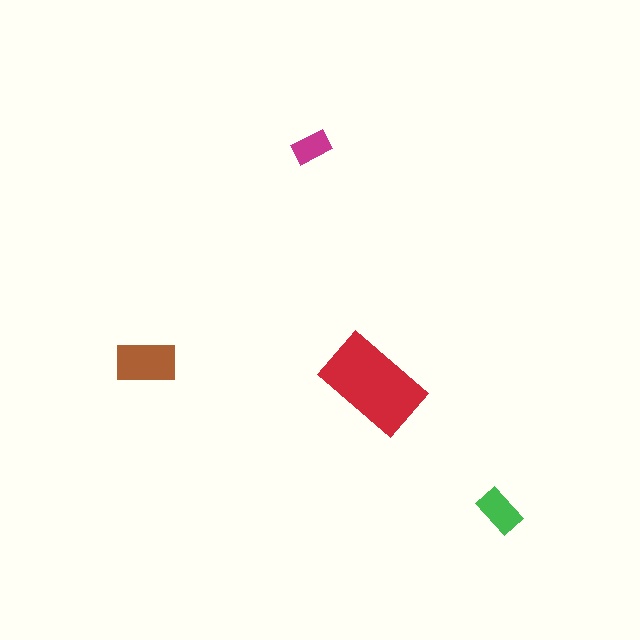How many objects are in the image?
There are 4 objects in the image.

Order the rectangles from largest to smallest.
the red one, the brown one, the green one, the magenta one.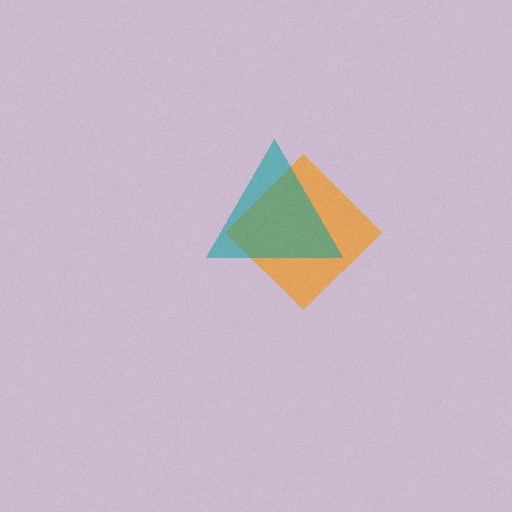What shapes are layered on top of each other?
The layered shapes are: an orange diamond, a teal triangle.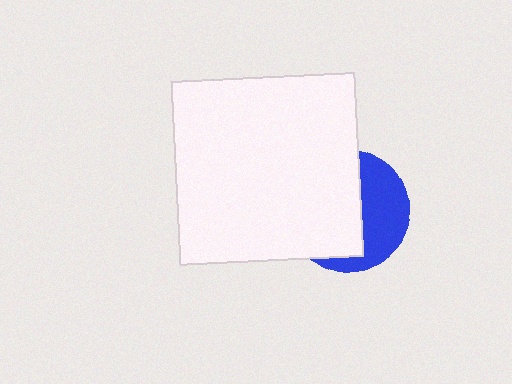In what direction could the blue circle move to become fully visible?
The blue circle could move right. That would shift it out from behind the white square entirely.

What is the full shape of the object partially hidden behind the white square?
The partially hidden object is a blue circle.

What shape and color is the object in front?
The object in front is a white square.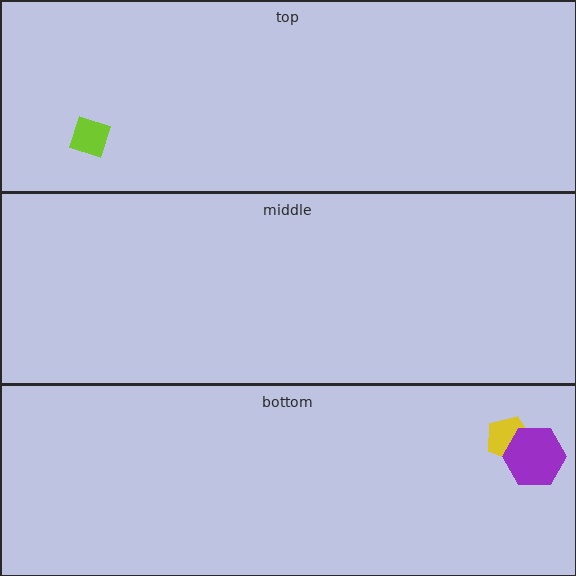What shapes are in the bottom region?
The yellow pentagon, the purple hexagon.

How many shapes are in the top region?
1.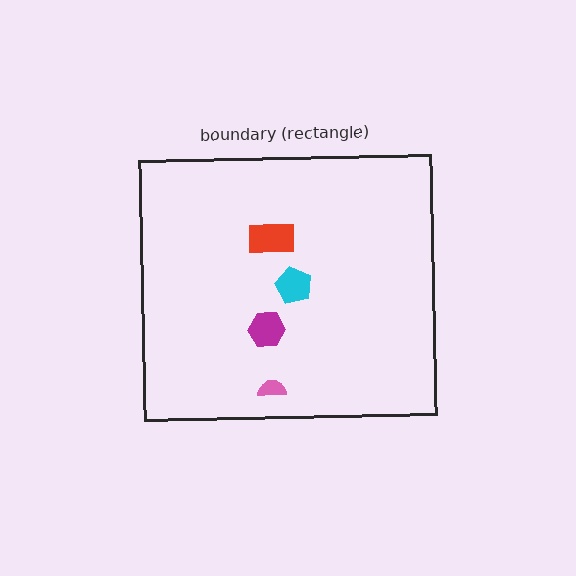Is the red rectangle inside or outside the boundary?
Inside.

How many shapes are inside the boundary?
4 inside, 0 outside.